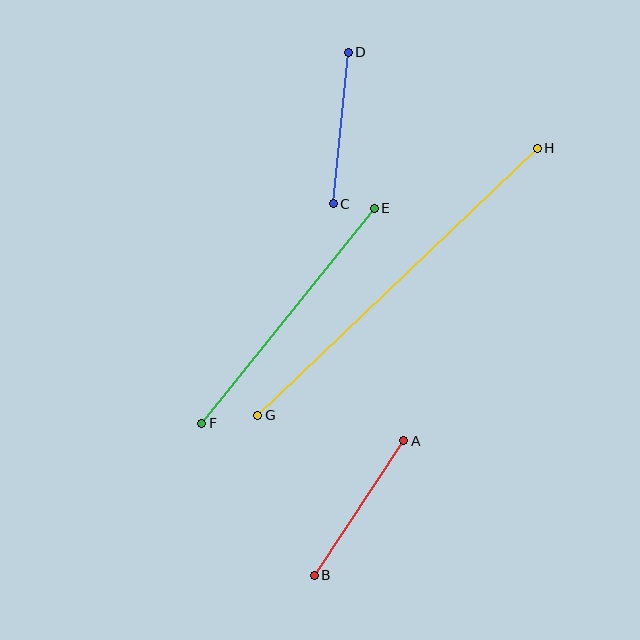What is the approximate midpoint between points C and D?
The midpoint is at approximately (341, 128) pixels.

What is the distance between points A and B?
The distance is approximately 162 pixels.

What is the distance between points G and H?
The distance is approximately 386 pixels.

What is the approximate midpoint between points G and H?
The midpoint is at approximately (397, 282) pixels.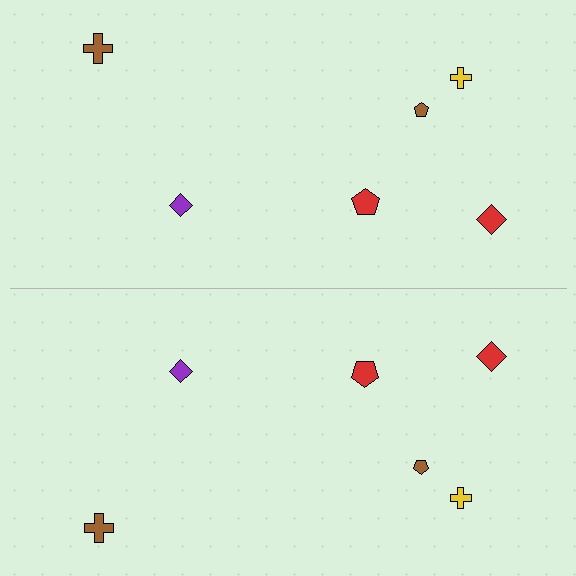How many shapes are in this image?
There are 12 shapes in this image.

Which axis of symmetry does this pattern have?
The pattern has a horizontal axis of symmetry running through the center of the image.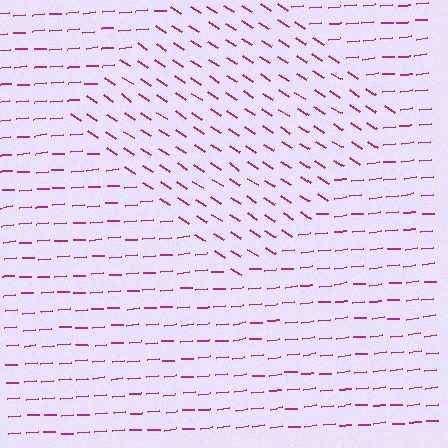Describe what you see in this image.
The image is filled with small magenta line segments. A diamond region in the image has lines oriented differently from the surrounding lines, creating a visible texture boundary.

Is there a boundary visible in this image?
Yes, there is a texture boundary formed by a change in line orientation.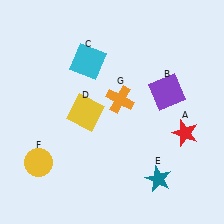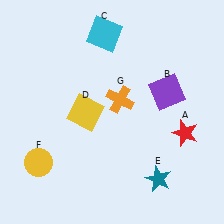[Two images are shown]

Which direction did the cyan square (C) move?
The cyan square (C) moved up.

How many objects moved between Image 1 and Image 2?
1 object moved between the two images.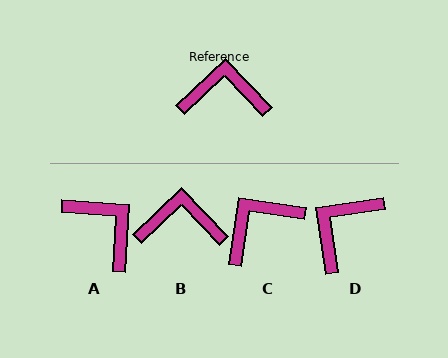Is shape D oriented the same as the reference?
No, it is off by about 55 degrees.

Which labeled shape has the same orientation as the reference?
B.